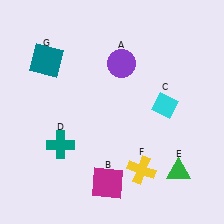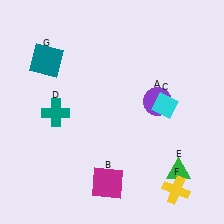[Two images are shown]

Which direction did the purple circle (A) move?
The purple circle (A) moved down.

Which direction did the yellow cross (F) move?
The yellow cross (F) moved right.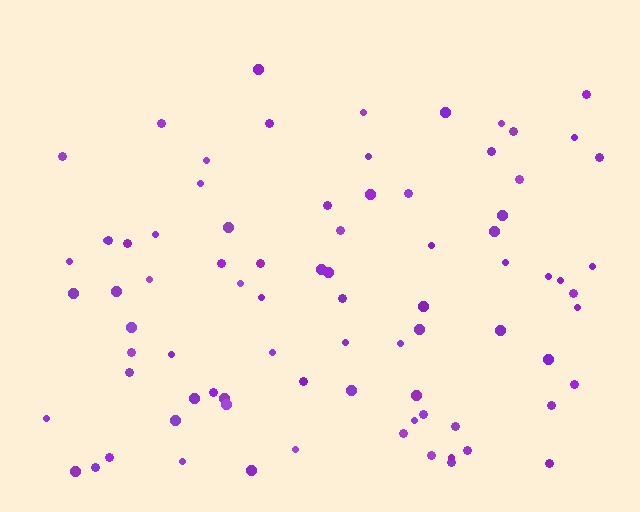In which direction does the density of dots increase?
From top to bottom, with the bottom side densest.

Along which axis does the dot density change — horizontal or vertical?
Vertical.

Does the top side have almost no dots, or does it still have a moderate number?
Still a moderate number, just noticeably fewer than the bottom.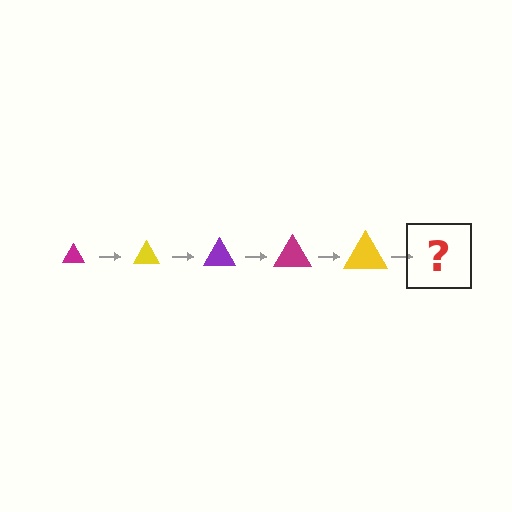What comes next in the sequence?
The next element should be a purple triangle, larger than the previous one.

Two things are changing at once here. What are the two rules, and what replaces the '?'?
The two rules are that the triangle grows larger each step and the color cycles through magenta, yellow, and purple. The '?' should be a purple triangle, larger than the previous one.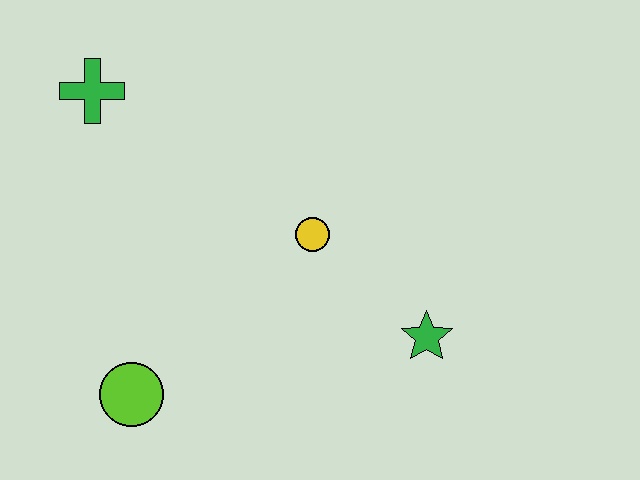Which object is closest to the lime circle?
The yellow circle is closest to the lime circle.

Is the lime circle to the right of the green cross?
Yes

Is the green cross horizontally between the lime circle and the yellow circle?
No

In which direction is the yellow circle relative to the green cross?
The yellow circle is to the right of the green cross.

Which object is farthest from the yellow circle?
The green cross is farthest from the yellow circle.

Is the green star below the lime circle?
No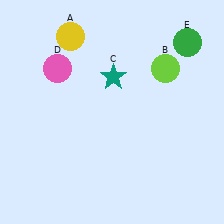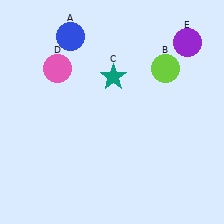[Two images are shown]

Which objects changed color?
A changed from yellow to blue. E changed from green to purple.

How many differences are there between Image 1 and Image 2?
There are 2 differences between the two images.